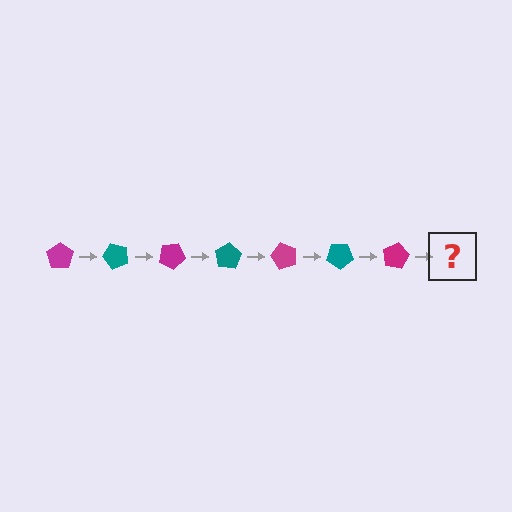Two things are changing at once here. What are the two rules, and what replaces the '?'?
The two rules are that it rotates 50 degrees each step and the color cycles through magenta and teal. The '?' should be a teal pentagon, rotated 350 degrees from the start.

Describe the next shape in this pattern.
It should be a teal pentagon, rotated 350 degrees from the start.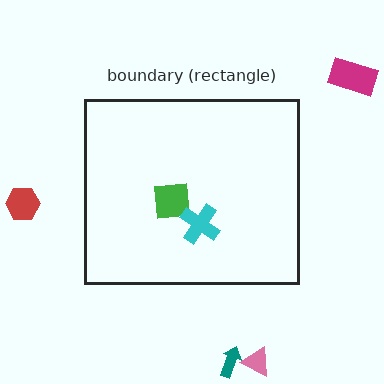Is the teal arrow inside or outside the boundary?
Outside.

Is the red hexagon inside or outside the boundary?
Outside.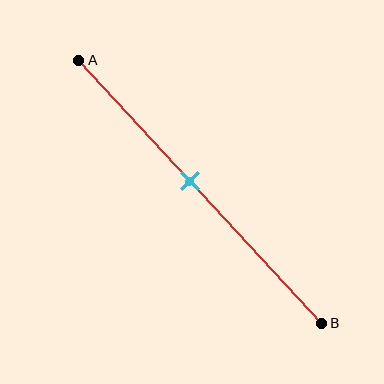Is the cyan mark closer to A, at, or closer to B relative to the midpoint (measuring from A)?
The cyan mark is closer to point A than the midpoint of segment AB.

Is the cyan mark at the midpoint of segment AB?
No, the mark is at about 45% from A, not at the 50% midpoint.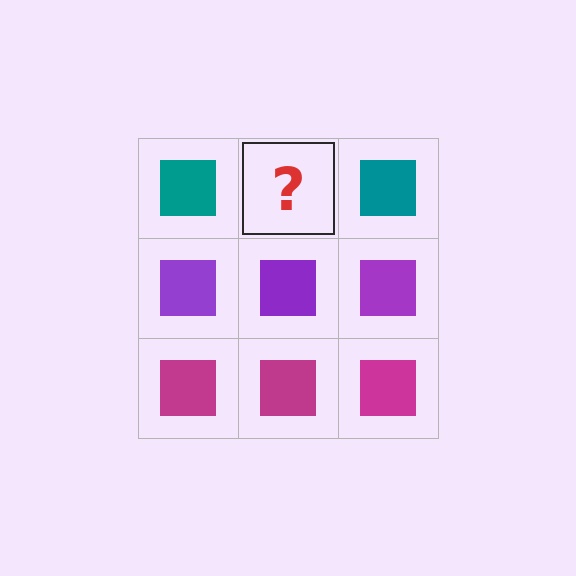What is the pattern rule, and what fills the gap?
The rule is that each row has a consistent color. The gap should be filled with a teal square.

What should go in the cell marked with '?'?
The missing cell should contain a teal square.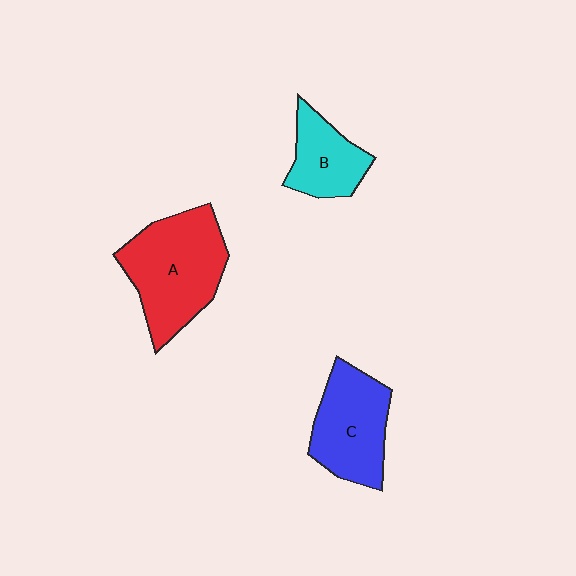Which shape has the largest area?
Shape A (red).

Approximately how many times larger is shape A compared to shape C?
Approximately 1.3 times.